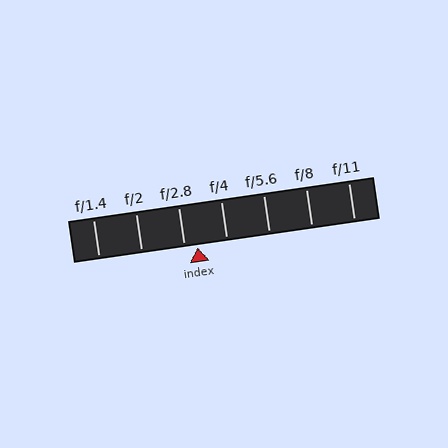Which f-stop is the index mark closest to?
The index mark is closest to f/2.8.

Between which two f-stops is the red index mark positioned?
The index mark is between f/2.8 and f/4.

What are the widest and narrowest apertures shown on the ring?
The widest aperture shown is f/1.4 and the narrowest is f/11.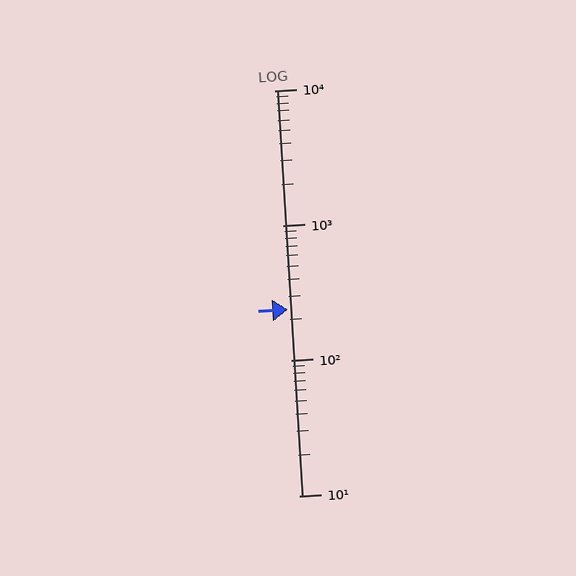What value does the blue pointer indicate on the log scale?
The pointer indicates approximately 240.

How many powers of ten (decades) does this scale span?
The scale spans 3 decades, from 10 to 10000.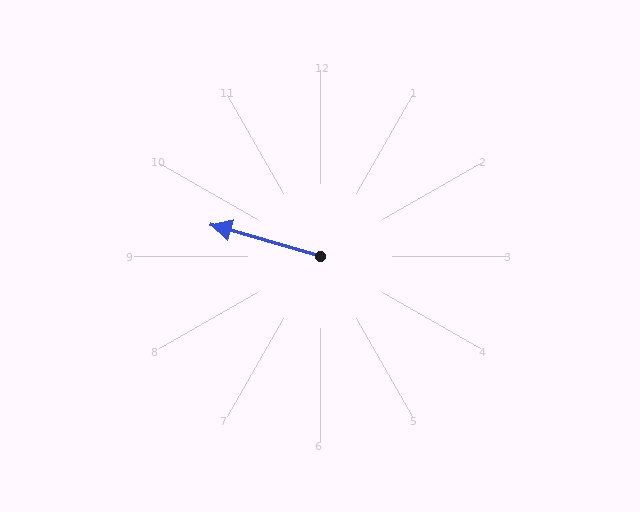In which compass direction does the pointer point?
West.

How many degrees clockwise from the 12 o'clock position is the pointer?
Approximately 286 degrees.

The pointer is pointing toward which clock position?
Roughly 10 o'clock.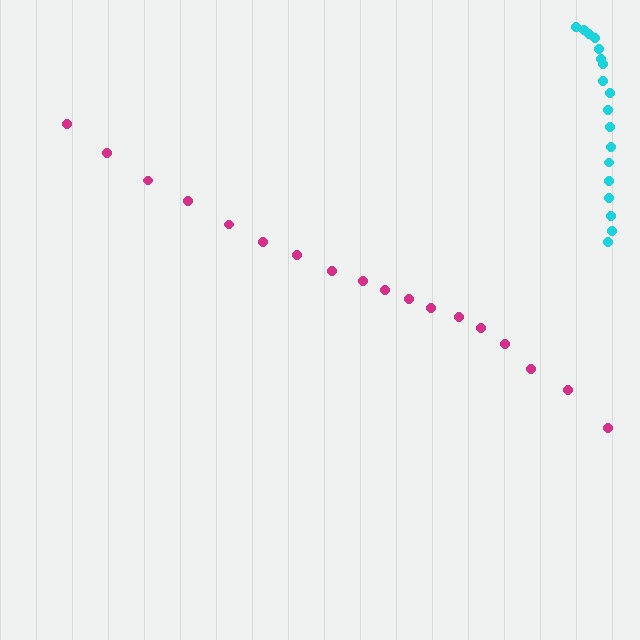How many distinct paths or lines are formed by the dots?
There are 2 distinct paths.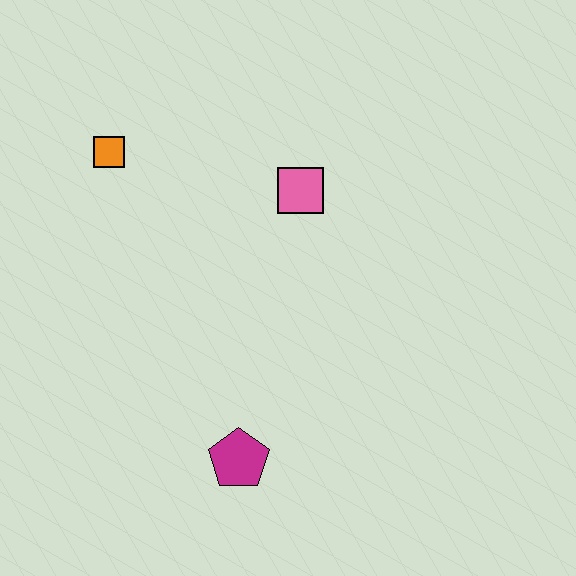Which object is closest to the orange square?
The pink square is closest to the orange square.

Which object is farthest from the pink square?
The magenta pentagon is farthest from the pink square.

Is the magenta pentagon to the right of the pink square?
No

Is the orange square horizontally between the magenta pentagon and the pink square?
No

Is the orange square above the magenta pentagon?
Yes